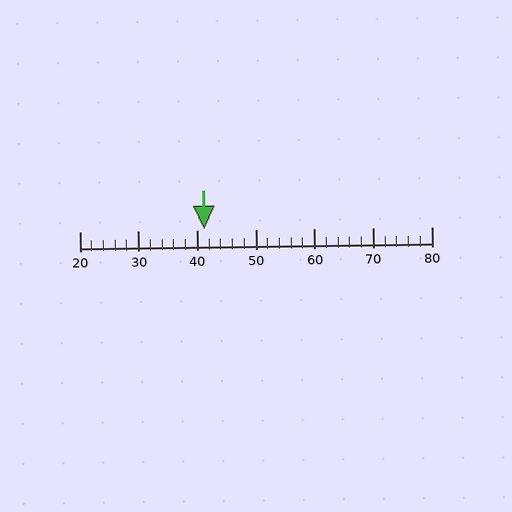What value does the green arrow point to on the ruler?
The green arrow points to approximately 41.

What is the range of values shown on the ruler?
The ruler shows values from 20 to 80.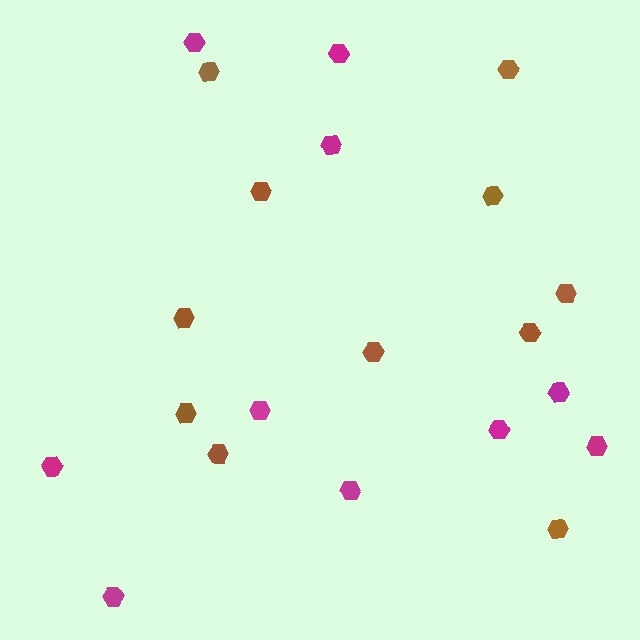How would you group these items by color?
There are 2 groups: one group of brown hexagons (11) and one group of magenta hexagons (10).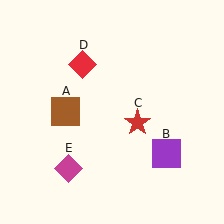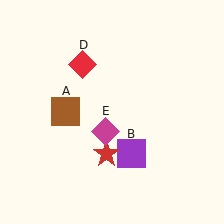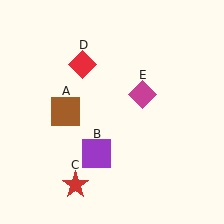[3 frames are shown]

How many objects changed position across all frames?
3 objects changed position: purple square (object B), red star (object C), magenta diamond (object E).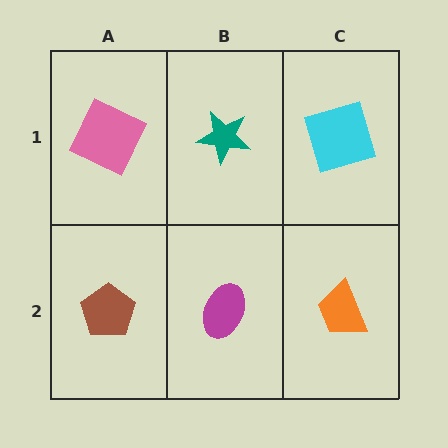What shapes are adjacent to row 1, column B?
A magenta ellipse (row 2, column B), a pink square (row 1, column A), a cyan square (row 1, column C).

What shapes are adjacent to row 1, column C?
An orange trapezoid (row 2, column C), a teal star (row 1, column B).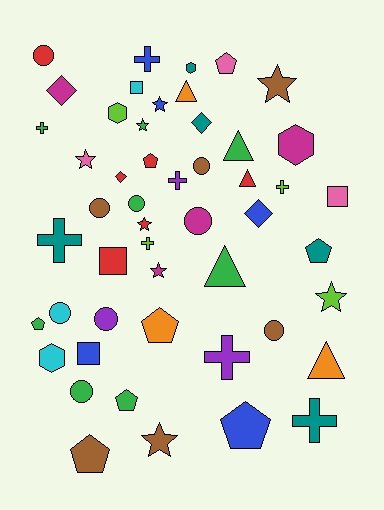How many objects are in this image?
There are 50 objects.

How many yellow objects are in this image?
There are no yellow objects.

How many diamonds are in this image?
There are 4 diamonds.